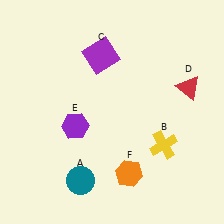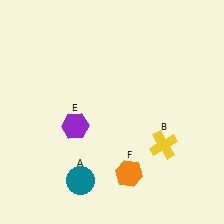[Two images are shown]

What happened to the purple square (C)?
The purple square (C) was removed in Image 2. It was in the top-left area of Image 1.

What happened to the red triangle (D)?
The red triangle (D) was removed in Image 2. It was in the top-right area of Image 1.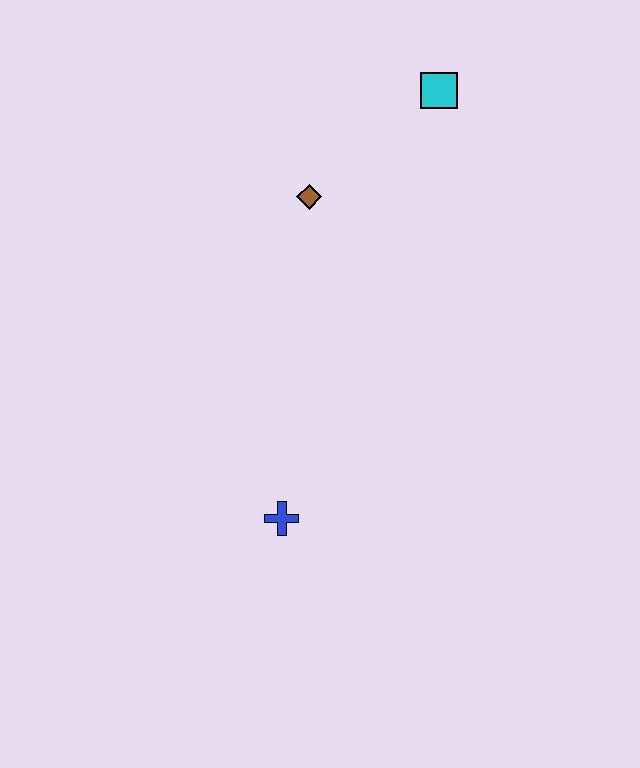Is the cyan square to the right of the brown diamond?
Yes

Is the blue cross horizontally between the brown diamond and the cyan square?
No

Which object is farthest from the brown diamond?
The blue cross is farthest from the brown diamond.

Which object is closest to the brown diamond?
The cyan square is closest to the brown diamond.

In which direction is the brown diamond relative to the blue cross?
The brown diamond is above the blue cross.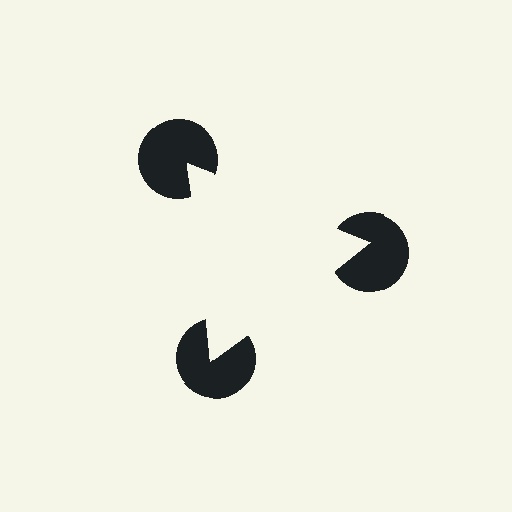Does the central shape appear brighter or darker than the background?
It typically appears slightly brighter than the background, even though no actual brightness change is drawn.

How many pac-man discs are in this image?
There are 3 — one at each vertex of the illusory triangle.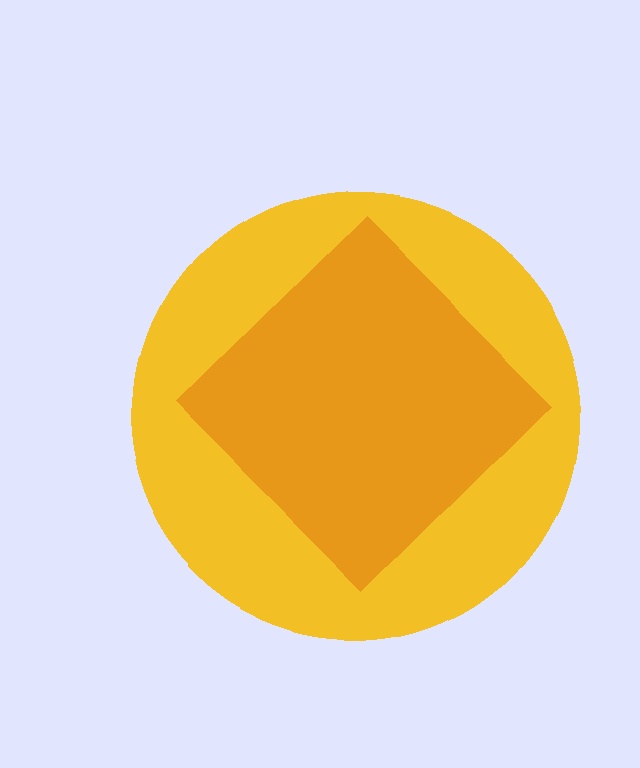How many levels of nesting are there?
2.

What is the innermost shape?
The orange diamond.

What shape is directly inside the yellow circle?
The orange diamond.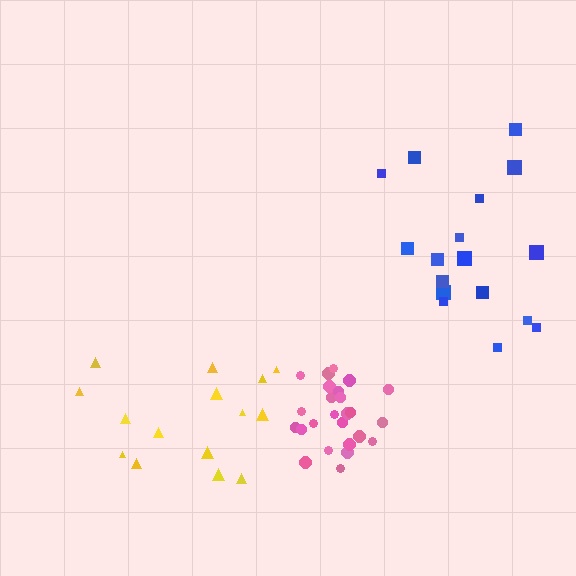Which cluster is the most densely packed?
Pink.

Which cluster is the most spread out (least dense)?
Blue.